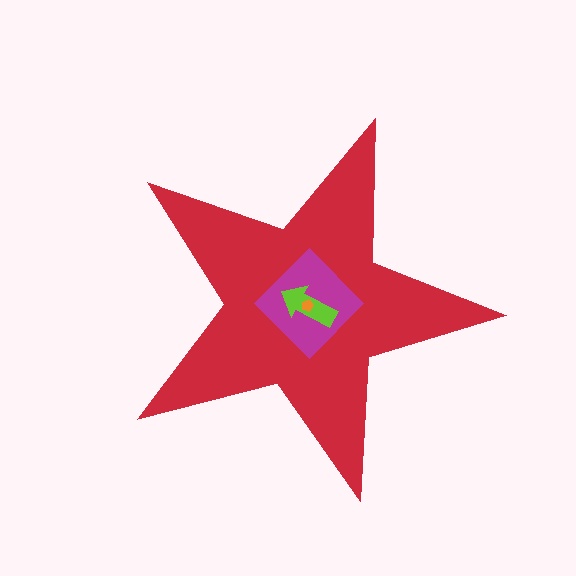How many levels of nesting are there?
4.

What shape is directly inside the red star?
The magenta diamond.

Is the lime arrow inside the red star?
Yes.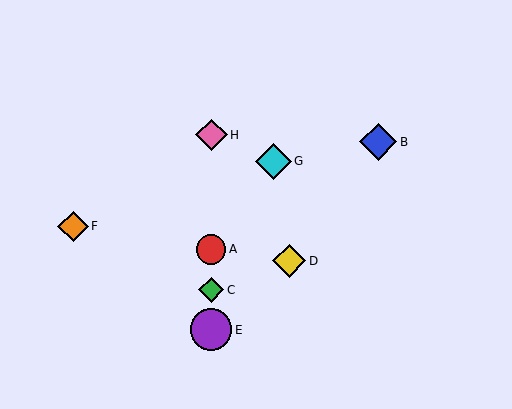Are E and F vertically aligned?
No, E is at x≈211 and F is at x≈73.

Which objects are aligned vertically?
Objects A, C, E, H are aligned vertically.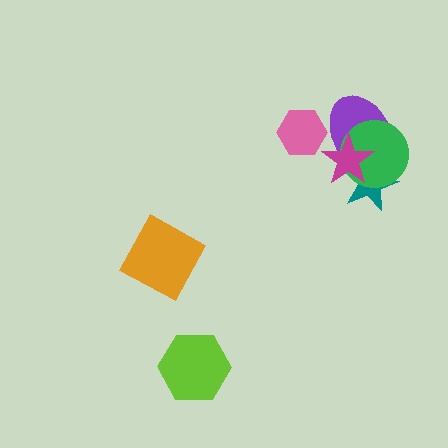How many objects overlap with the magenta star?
3 objects overlap with the magenta star.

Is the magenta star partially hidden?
No, no other shape covers it.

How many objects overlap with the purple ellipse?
4 objects overlap with the purple ellipse.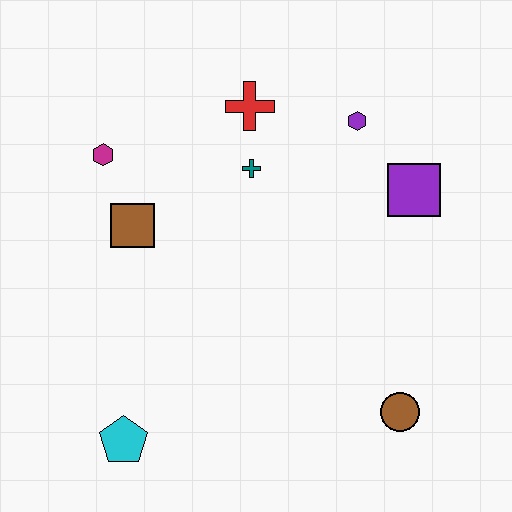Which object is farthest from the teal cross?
The cyan pentagon is farthest from the teal cross.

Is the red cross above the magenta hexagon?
Yes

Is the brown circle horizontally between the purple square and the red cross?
Yes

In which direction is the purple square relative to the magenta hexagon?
The purple square is to the right of the magenta hexagon.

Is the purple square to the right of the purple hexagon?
Yes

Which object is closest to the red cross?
The teal cross is closest to the red cross.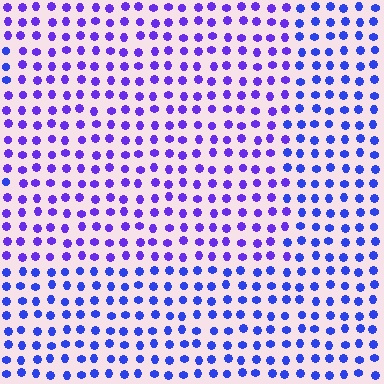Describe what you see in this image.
The image is filled with small blue elements in a uniform arrangement. A rectangle-shaped region is visible where the elements are tinted to a slightly different hue, forming a subtle color boundary.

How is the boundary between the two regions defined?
The boundary is defined purely by a slight shift in hue (about 27 degrees). Spacing, size, and orientation are identical on both sides.